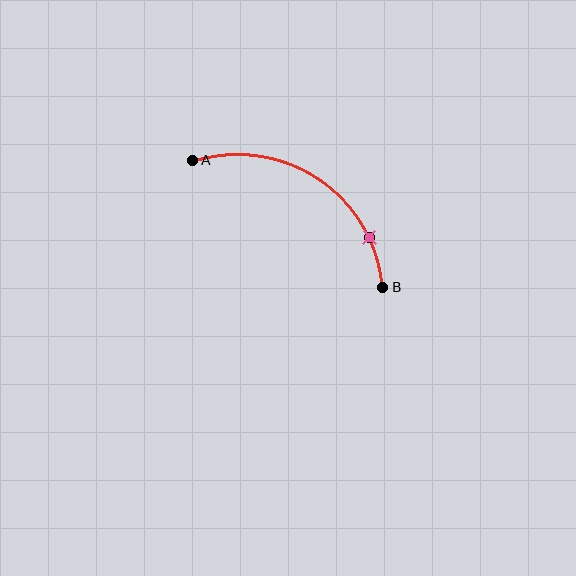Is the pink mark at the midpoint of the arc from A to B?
No. The pink mark lies on the arc but is closer to endpoint B. The arc midpoint would be at the point on the curve equidistant along the arc from both A and B.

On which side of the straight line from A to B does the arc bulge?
The arc bulges above the straight line connecting A and B.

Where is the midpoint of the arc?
The arc midpoint is the point on the curve farthest from the straight line joining A and B. It sits above that line.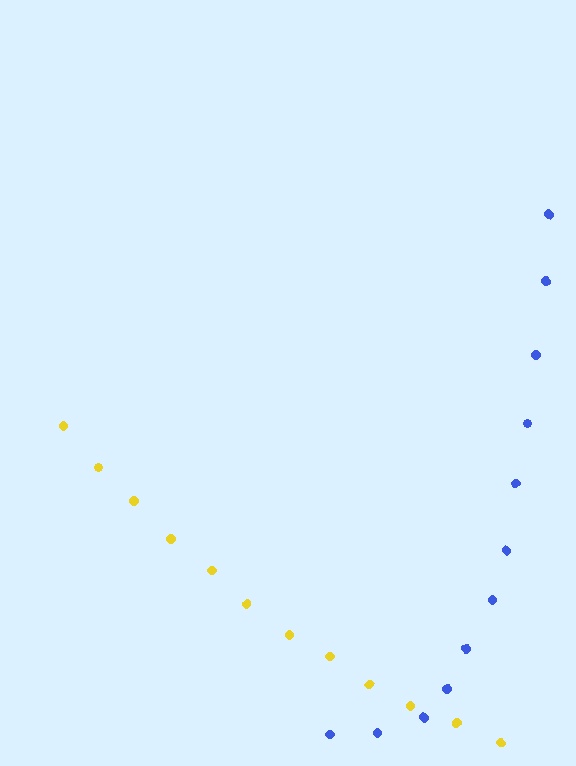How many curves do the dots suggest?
There are 2 distinct paths.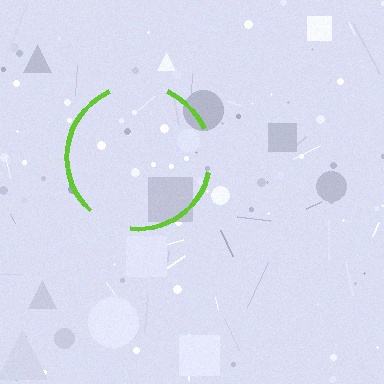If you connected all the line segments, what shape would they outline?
They would outline a circle.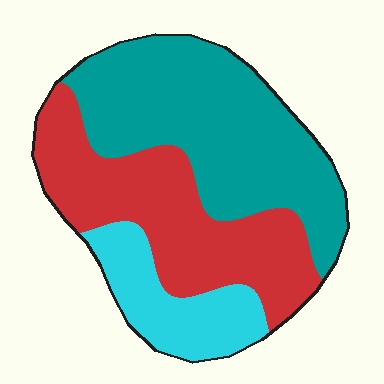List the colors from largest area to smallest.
From largest to smallest: teal, red, cyan.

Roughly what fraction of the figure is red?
Red takes up about three eighths (3/8) of the figure.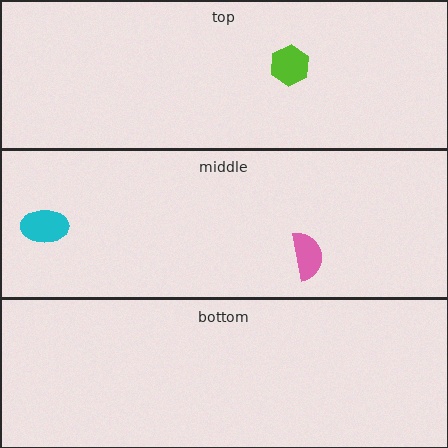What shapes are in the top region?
The lime hexagon.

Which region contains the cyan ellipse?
The middle region.